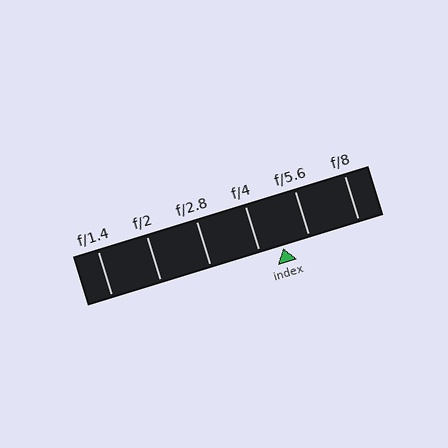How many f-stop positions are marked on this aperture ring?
There are 6 f-stop positions marked.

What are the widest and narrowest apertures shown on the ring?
The widest aperture shown is f/1.4 and the narrowest is f/8.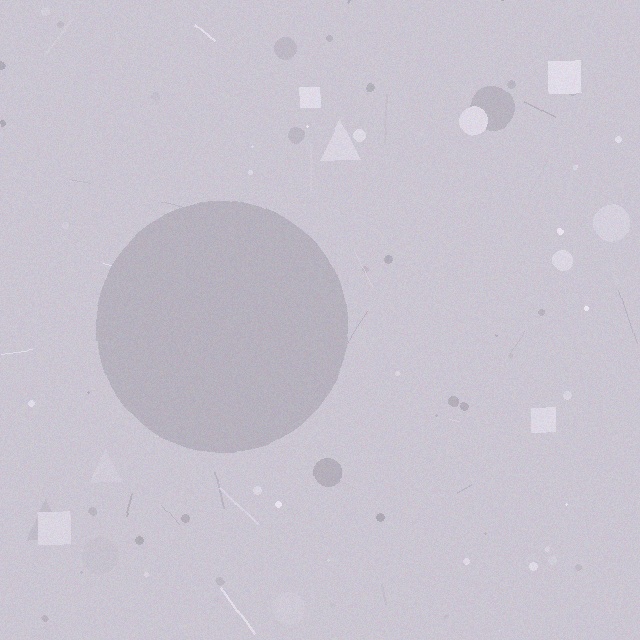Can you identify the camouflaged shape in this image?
The camouflaged shape is a circle.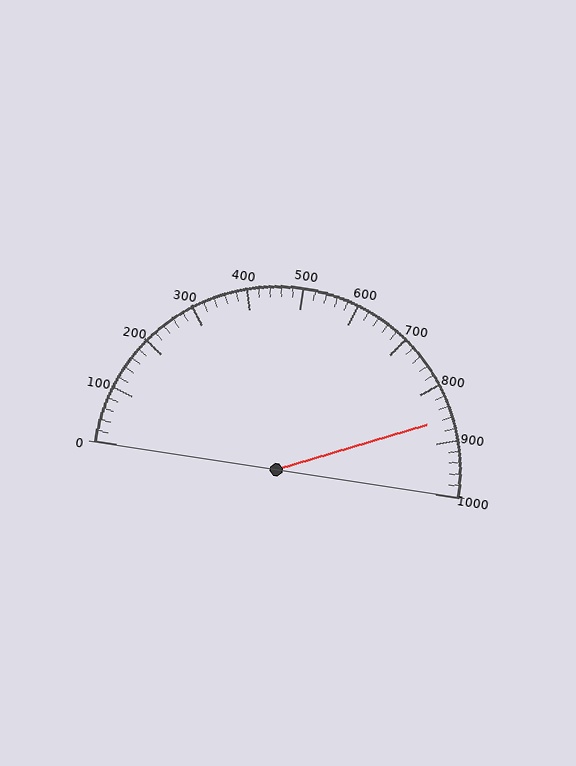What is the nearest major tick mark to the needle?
The nearest major tick mark is 900.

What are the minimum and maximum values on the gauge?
The gauge ranges from 0 to 1000.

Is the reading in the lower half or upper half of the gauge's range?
The reading is in the upper half of the range (0 to 1000).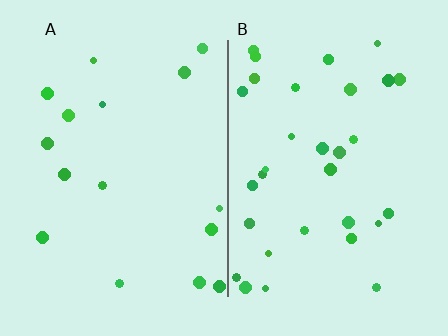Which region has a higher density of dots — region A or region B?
B (the right).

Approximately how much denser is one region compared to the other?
Approximately 2.0× — region B over region A.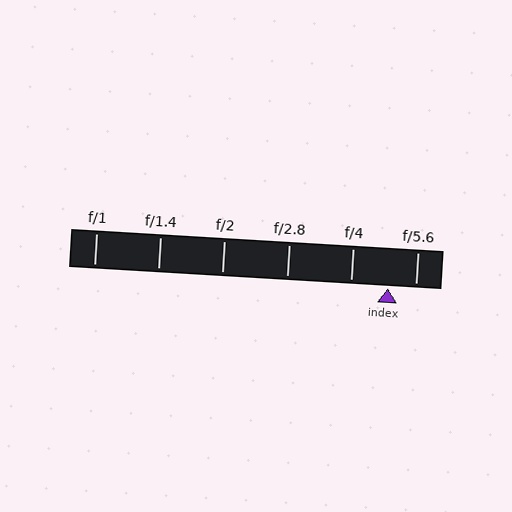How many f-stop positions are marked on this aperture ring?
There are 6 f-stop positions marked.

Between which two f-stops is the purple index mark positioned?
The index mark is between f/4 and f/5.6.